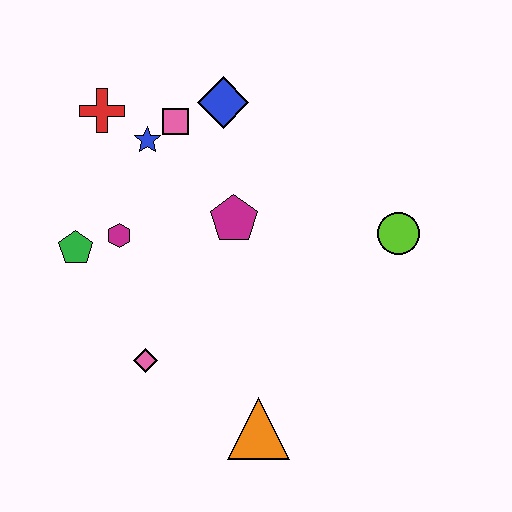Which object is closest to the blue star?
The pink square is closest to the blue star.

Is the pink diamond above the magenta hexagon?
No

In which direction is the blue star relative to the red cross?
The blue star is to the right of the red cross.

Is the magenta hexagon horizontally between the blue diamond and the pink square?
No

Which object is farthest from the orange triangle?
The red cross is farthest from the orange triangle.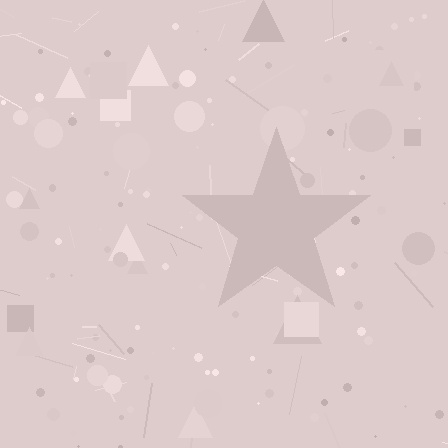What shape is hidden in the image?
A star is hidden in the image.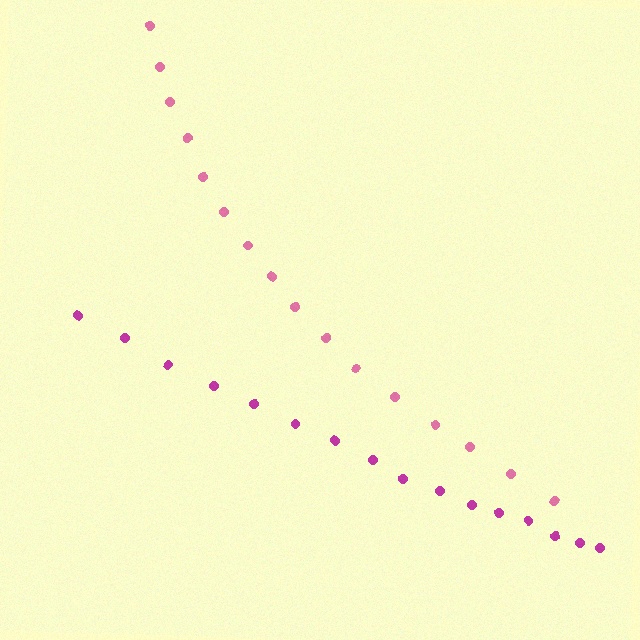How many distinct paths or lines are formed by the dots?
There are 2 distinct paths.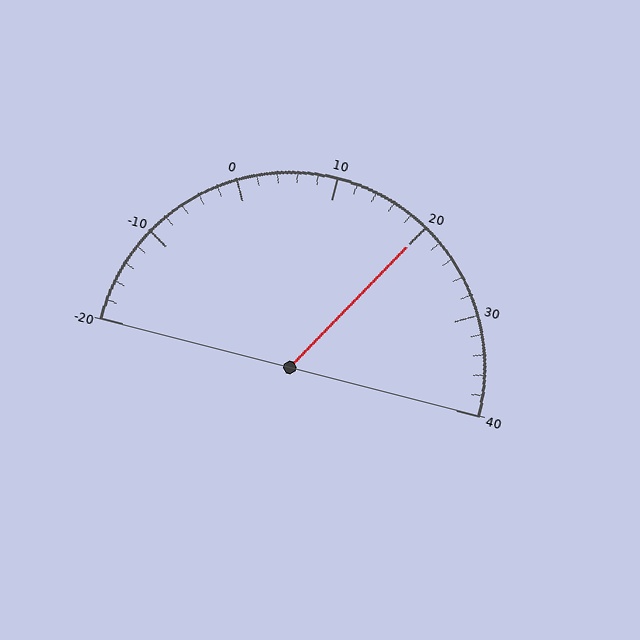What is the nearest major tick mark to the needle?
The nearest major tick mark is 20.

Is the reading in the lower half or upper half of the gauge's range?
The reading is in the upper half of the range (-20 to 40).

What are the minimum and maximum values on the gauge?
The gauge ranges from -20 to 40.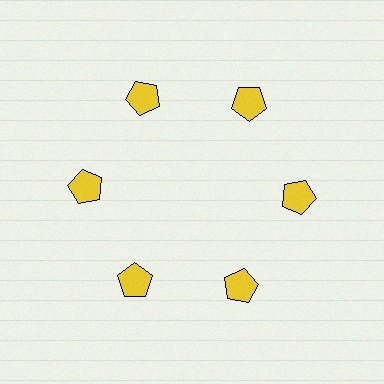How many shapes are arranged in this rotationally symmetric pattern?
There are 6 shapes, arranged in 6 groups of 1.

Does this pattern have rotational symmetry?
Yes, this pattern has 6-fold rotational symmetry. It looks the same after rotating 60 degrees around the center.